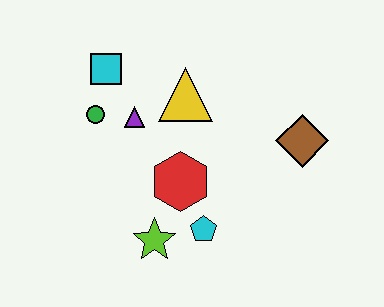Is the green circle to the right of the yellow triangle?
No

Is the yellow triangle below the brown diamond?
No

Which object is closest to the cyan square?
The green circle is closest to the cyan square.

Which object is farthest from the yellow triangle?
The lime star is farthest from the yellow triangle.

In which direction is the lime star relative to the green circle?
The lime star is below the green circle.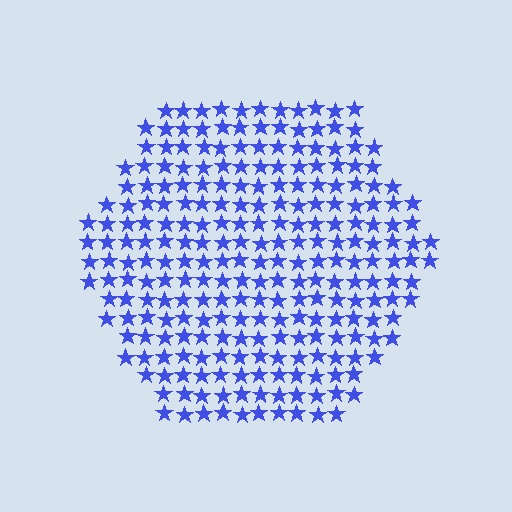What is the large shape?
The large shape is a hexagon.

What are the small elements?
The small elements are stars.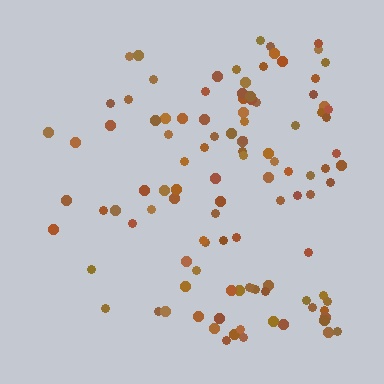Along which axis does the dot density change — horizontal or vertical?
Horizontal.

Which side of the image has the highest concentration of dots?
The right.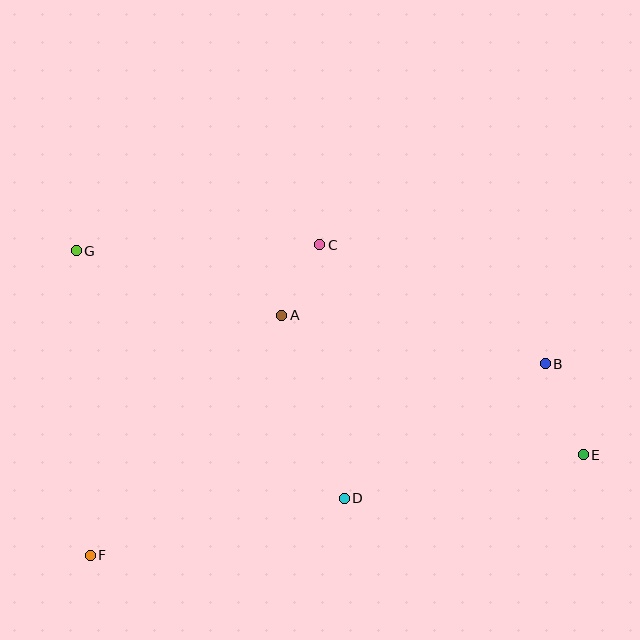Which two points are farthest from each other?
Points E and G are farthest from each other.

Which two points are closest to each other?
Points A and C are closest to each other.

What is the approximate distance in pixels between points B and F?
The distance between B and F is approximately 493 pixels.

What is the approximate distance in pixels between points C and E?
The distance between C and E is approximately 337 pixels.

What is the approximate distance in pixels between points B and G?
The distance between B and G is approximately 482 pixels.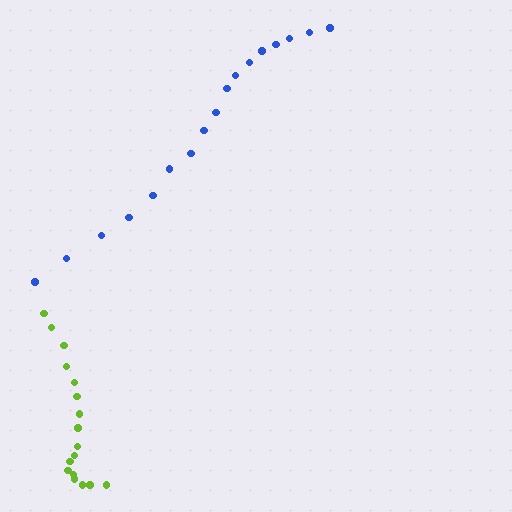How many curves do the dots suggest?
There are 2 distinct paths.